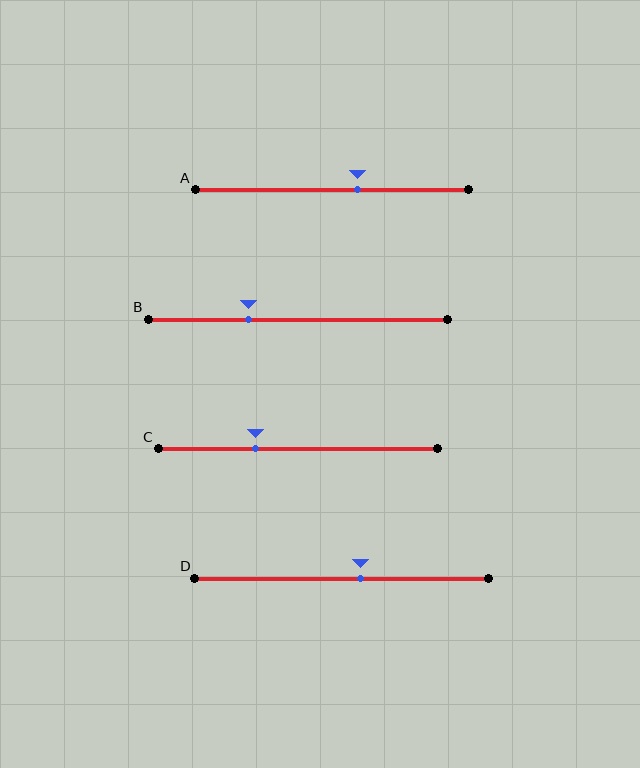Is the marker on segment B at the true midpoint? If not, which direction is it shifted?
No, the marker on segment B is shifted to the left by about 16% of the segment length.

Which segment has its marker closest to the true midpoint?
Segment D has its marker closest to the true midpoint.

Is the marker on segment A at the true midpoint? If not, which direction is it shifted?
No, the marker on segment A is shifted to the right by about 9% of the segment length.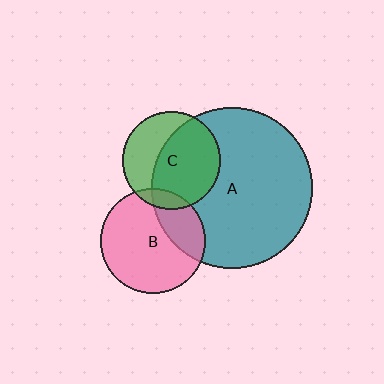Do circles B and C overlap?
Yes.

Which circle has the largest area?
Circle A (teal).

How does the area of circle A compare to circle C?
Approximately 2.7 times.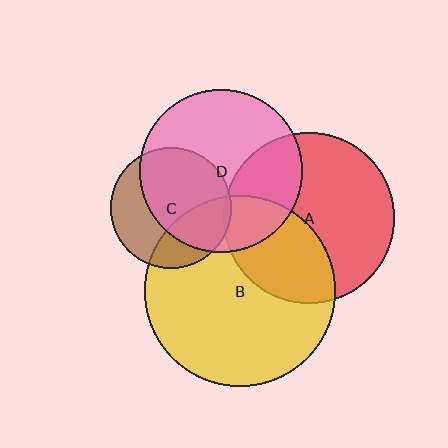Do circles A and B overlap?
Yes.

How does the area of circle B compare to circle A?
Approximately 1.2 times.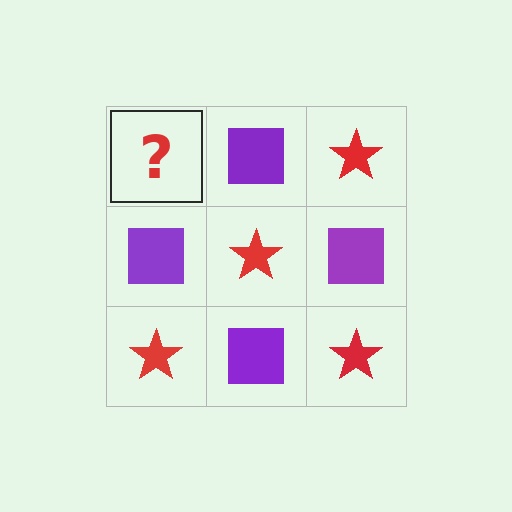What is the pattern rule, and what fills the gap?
The rule is that it alternates red star and purple square in a checkerboard pattern. The gap should be filled with a red star.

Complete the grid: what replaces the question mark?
The question mark should be replaced with a red star.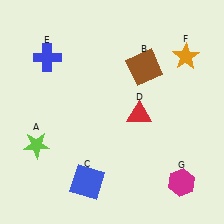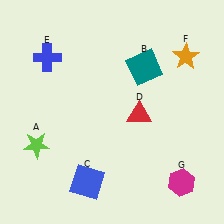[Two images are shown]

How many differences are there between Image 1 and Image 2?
There is 1 difference between the two images.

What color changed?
The square (B) changed from brown in Image 1 to teal in Image 2.